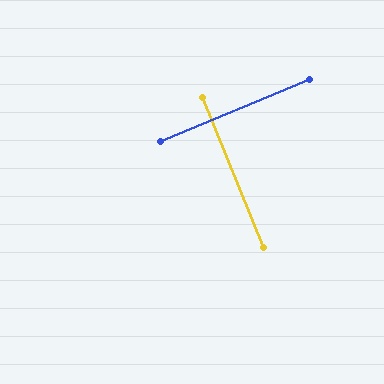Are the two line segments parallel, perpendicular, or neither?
Perpendicular — they meet at approximately 89°.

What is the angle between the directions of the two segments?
Approximately 89 degrees.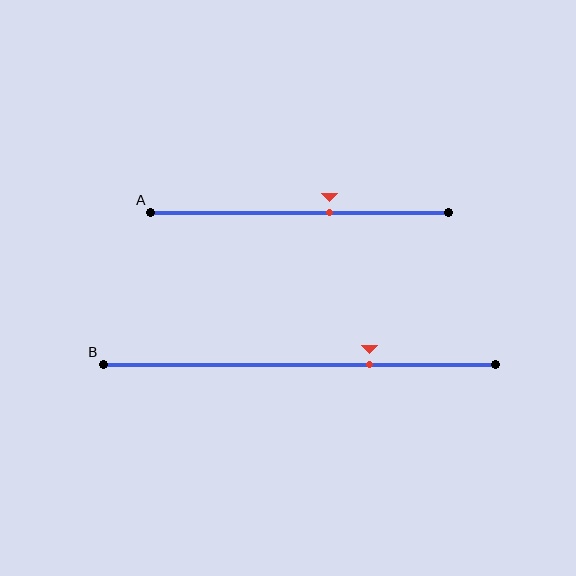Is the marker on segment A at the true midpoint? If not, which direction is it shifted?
No, the marker on segment A is shifted to the right by about 10% of the segment length.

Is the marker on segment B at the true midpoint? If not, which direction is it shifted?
No, the marker on segment B is shifted to the right by about 18% of the segment length.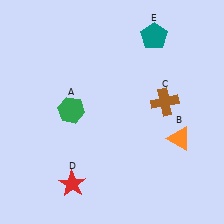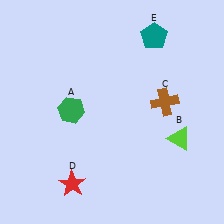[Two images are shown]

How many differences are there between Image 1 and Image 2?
There is 1 difference between the two images.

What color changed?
The triangle (B) changed from orange in Image 1 to lime in Image 2.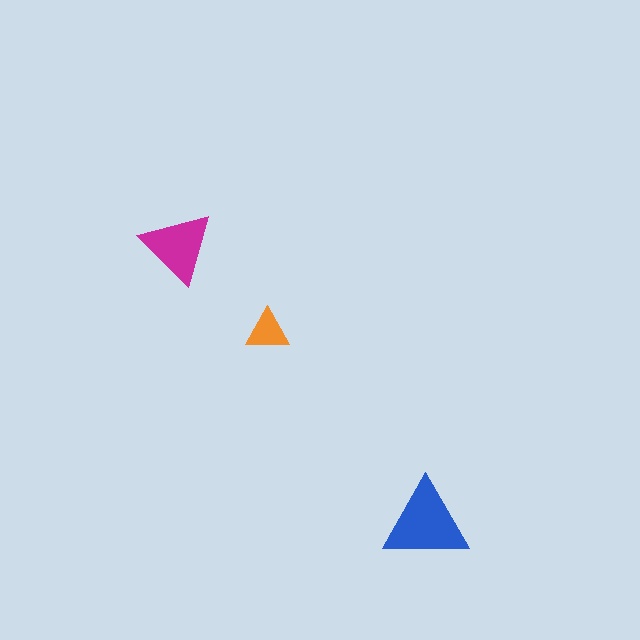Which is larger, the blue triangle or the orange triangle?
The blue one.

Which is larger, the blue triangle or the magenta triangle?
The blue one.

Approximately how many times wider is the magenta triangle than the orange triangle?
About 1.5 times wider.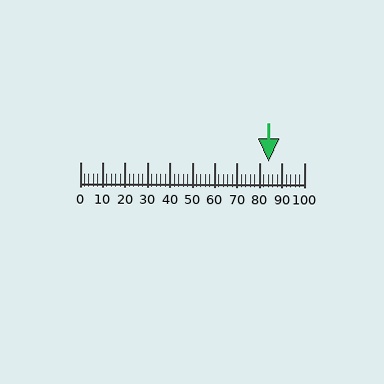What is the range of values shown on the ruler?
The ruler shows values from 0 to 100.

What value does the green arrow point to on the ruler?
The green arrow points to approximately 84.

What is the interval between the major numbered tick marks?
The major tick marks are spaced 10 units apart.